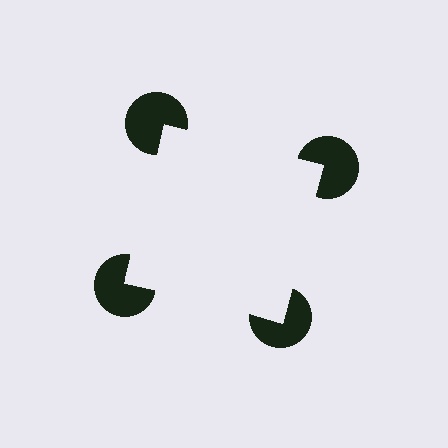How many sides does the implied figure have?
4 sides.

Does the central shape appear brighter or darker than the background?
It typically appears slightly brighter than the background, even though no actual brightness change is drawn.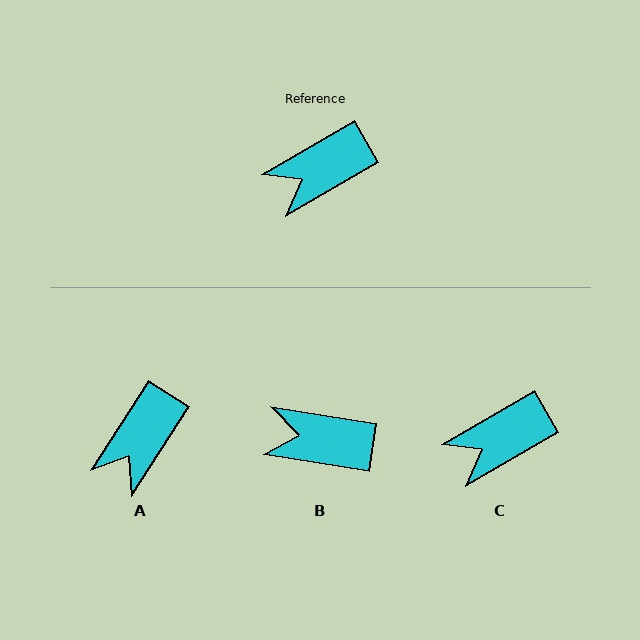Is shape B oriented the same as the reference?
No, it is off by about 39 degrees.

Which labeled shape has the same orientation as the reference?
C.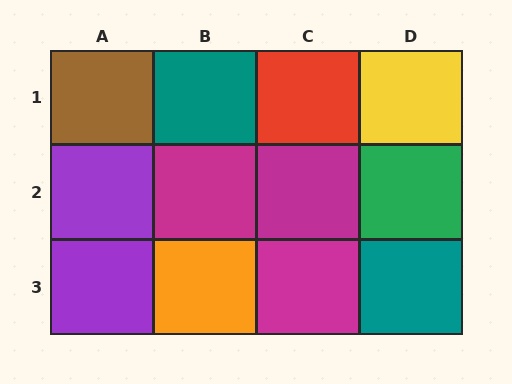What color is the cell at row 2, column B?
Magenta.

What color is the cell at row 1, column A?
Brown.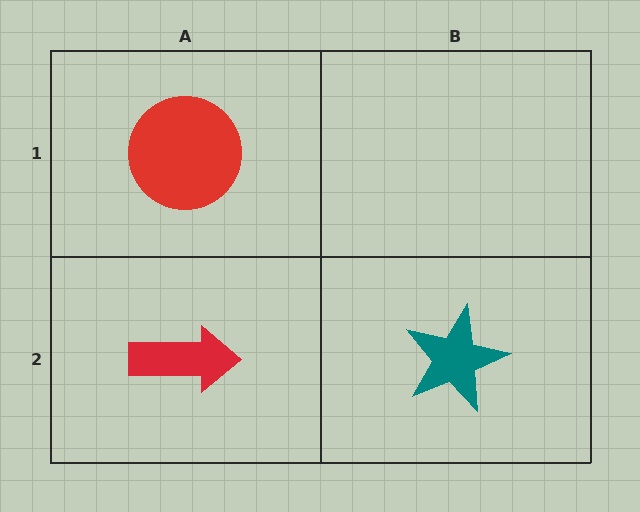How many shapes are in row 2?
2 shapes.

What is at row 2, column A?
A red arrow.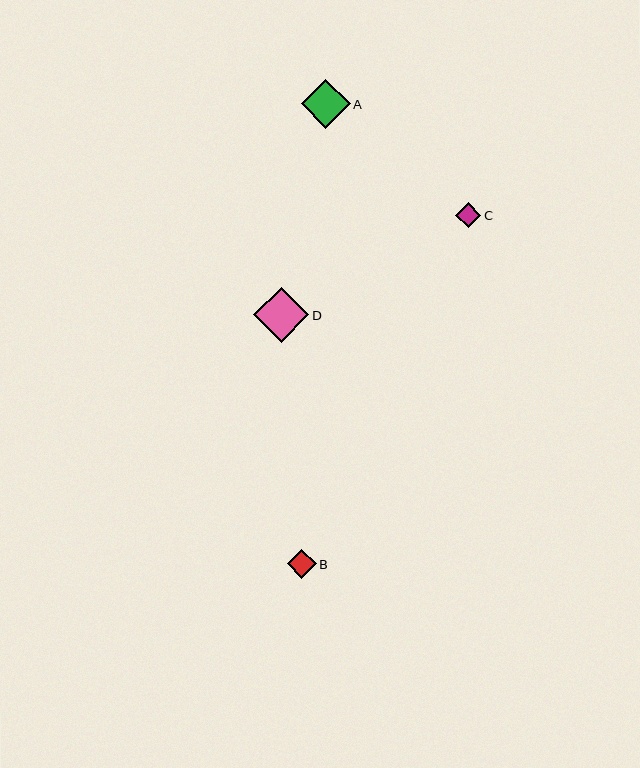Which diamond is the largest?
Diamond D is the largest with a size of approximately 55 pixels.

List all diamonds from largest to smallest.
From largest to smallest: D, A, B, C.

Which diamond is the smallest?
Diamond C is the smallest with a size of approximately 25 pixels.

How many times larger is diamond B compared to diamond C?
Diamond B is approximately 1.2 times the size of diamond C.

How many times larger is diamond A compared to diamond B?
Diamond A is approximately 1.7 times the size of diamond B.